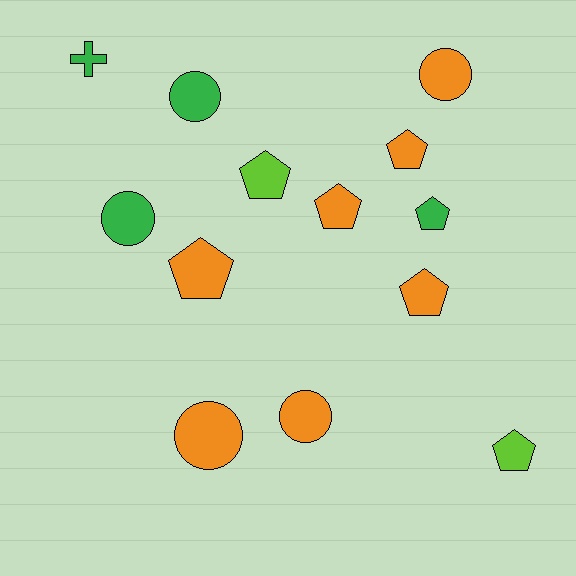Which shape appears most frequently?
Pentagon, with 7 objects.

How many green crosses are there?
There is 1 green cross.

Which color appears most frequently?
Orange, with 7 objects.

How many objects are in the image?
There are 13 objects.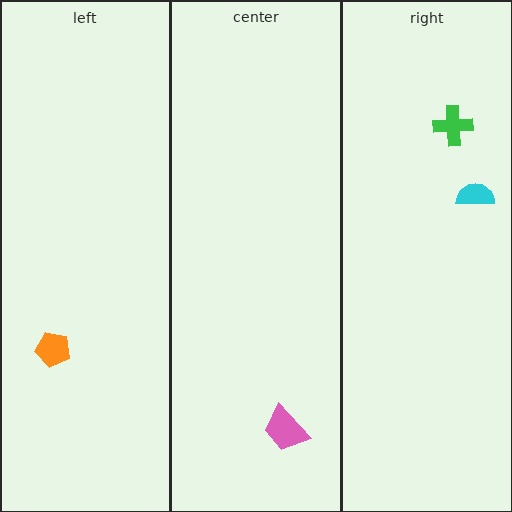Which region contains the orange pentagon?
The left region.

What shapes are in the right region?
The cyan semicircle, the green cross.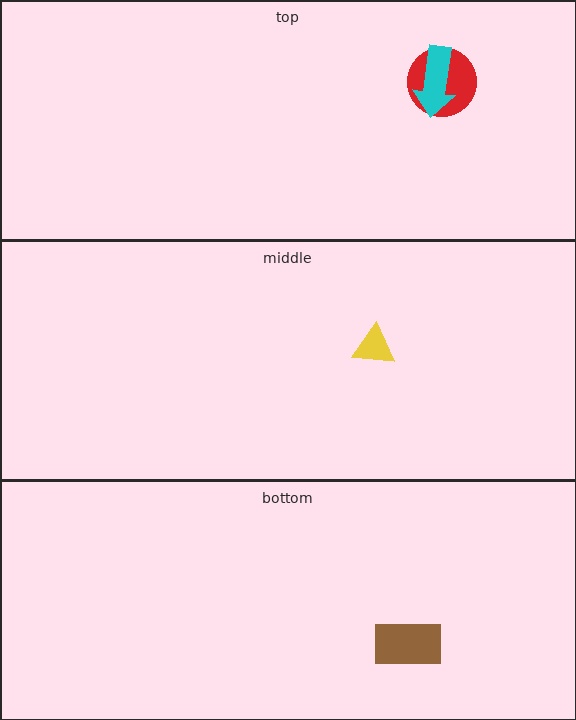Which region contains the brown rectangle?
The bottom region.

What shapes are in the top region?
The red circle, the cyan arrow.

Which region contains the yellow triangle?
The middle region.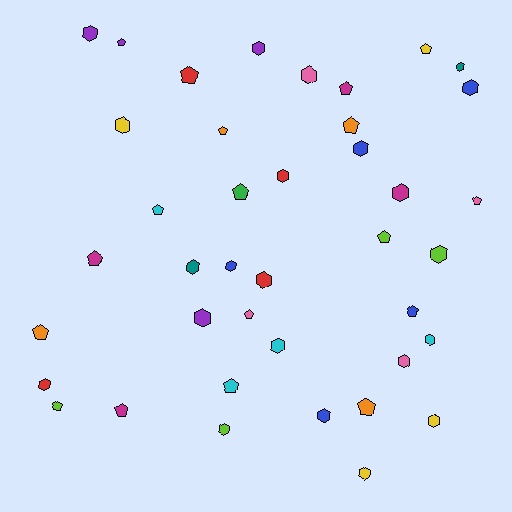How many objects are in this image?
There are 40 objects.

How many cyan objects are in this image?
There are 4 cyan objects.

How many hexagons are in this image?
There are 22 hexagons.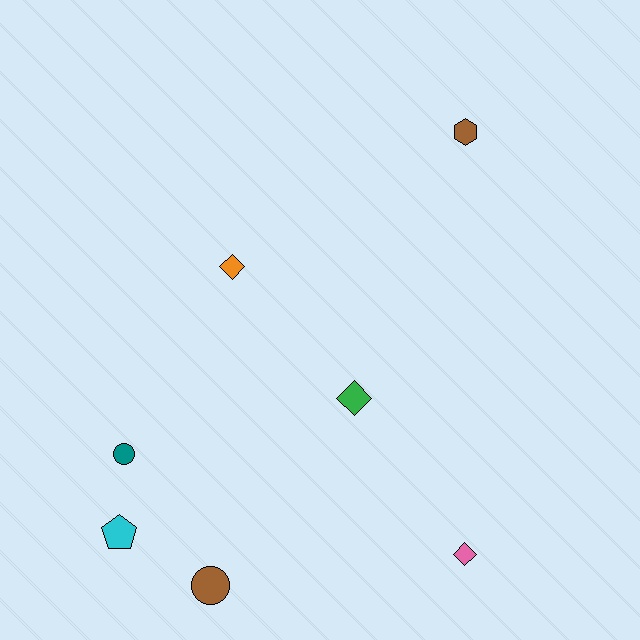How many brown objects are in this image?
There are 2 brown objects.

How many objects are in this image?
There are 7 objects.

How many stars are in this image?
There are no stars.